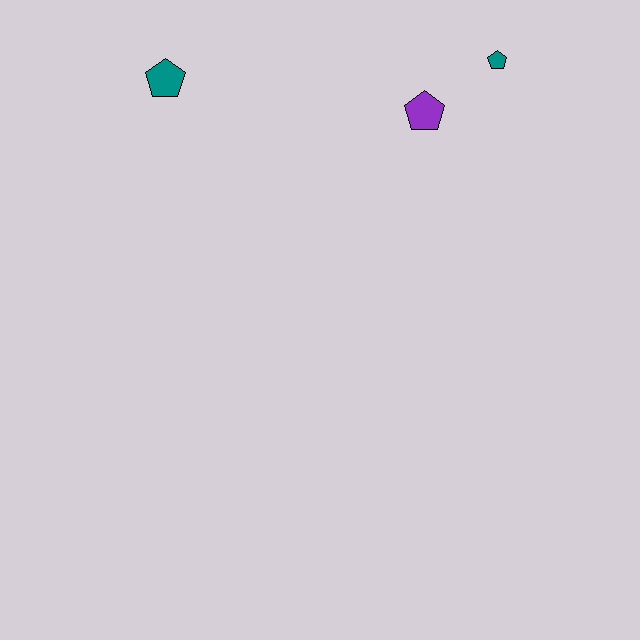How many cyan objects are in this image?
There are no cyan objects.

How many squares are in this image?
There are no squares.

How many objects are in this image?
There are 3 objects.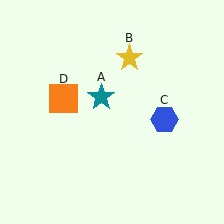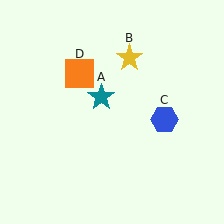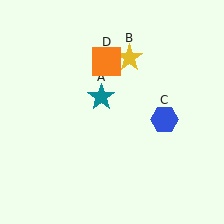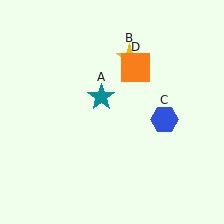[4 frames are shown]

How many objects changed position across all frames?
1 object changed position: orange square (object D).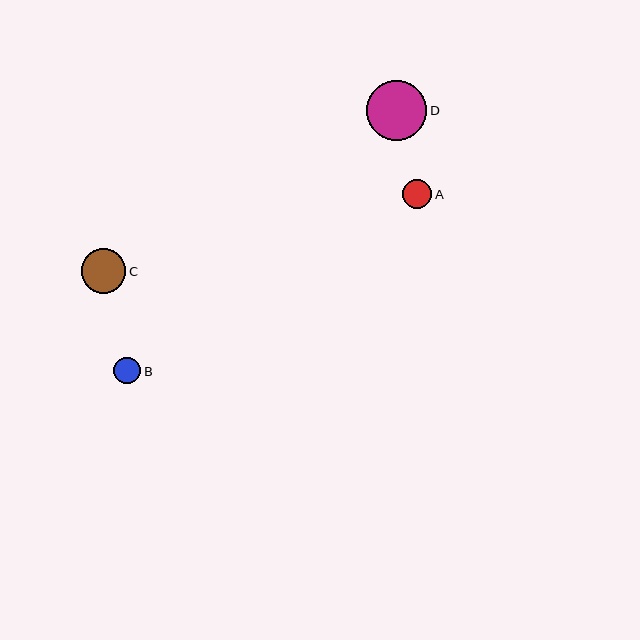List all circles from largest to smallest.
From largest to smallest: D, C, A, B.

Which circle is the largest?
Circle D is the largest with a size of approximately 60 pixels.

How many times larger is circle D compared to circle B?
Circle D is approximately 2.3 times the size of circle B.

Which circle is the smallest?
Circle B is the smallest with a size of approximately 27 pixels.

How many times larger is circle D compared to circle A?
Circle D is approximately 2.1 times the size of circle A.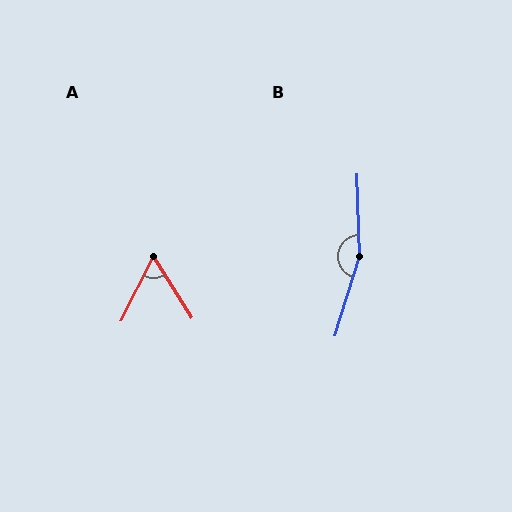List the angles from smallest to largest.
A (59°), B (162°).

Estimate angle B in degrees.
Approximately 162 degrees.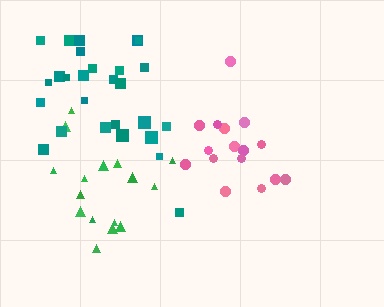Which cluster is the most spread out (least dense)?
Pink.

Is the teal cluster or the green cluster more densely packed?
Green.